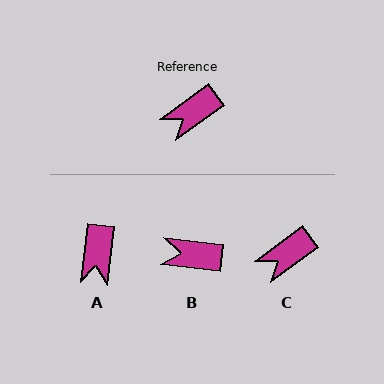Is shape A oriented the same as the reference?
No, it is off by about 47 degrees.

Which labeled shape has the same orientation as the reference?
C.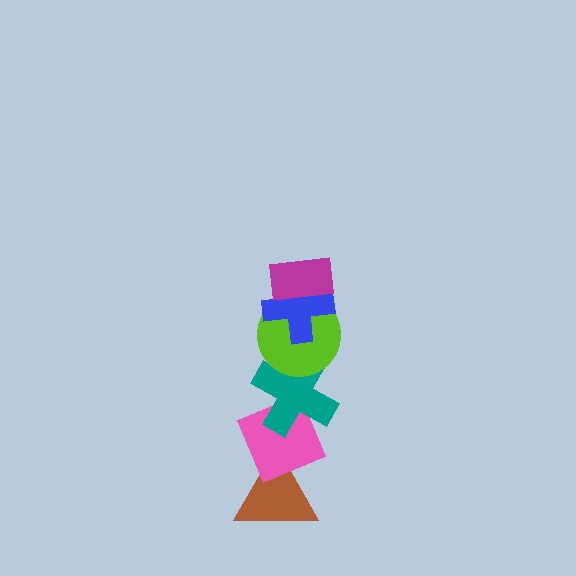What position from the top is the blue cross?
The blue cross is 2nd from the top.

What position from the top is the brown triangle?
The brown triangle is 6th from the top.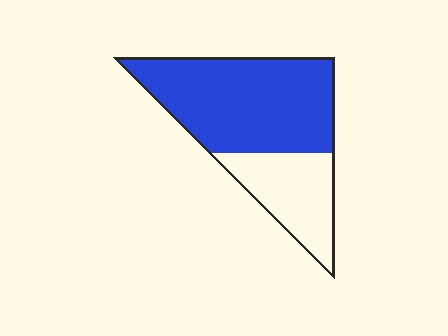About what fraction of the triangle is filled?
About two thirds (2/3).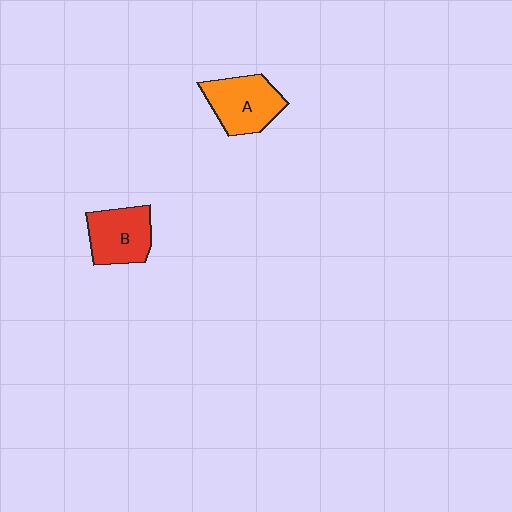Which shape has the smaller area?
Shape B (red).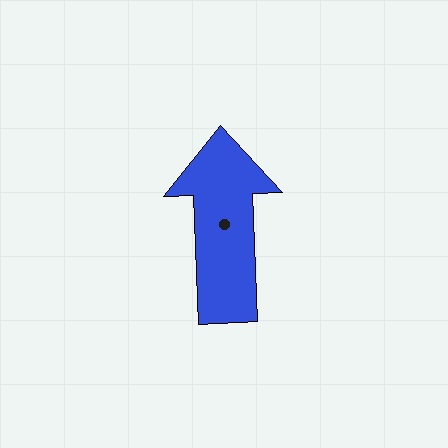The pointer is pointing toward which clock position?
Roughly 12 o'clock.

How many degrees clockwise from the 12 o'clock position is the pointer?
Approximately 358 degrees.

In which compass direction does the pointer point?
North.